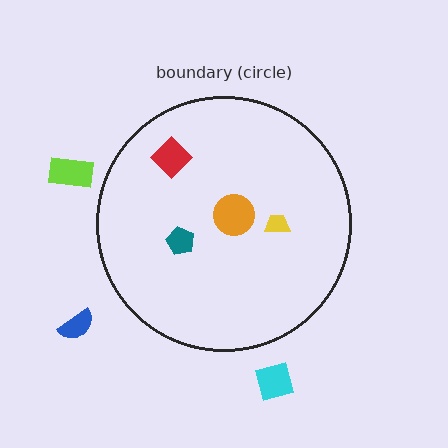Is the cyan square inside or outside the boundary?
Outside.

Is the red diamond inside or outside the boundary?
Inside.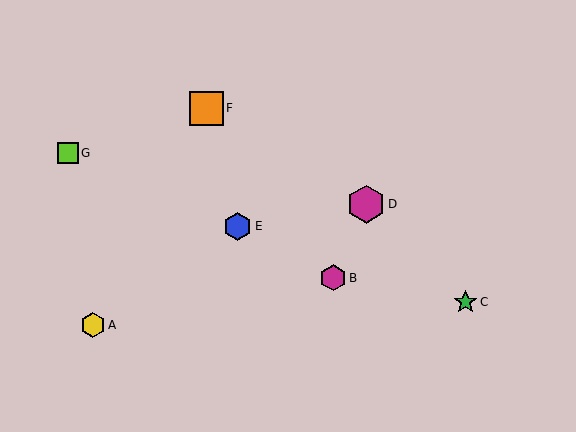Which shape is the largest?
The magenta hexagon (labeled D) is the largest.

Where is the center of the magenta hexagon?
The center of the magenta hexagon is at (333, 278).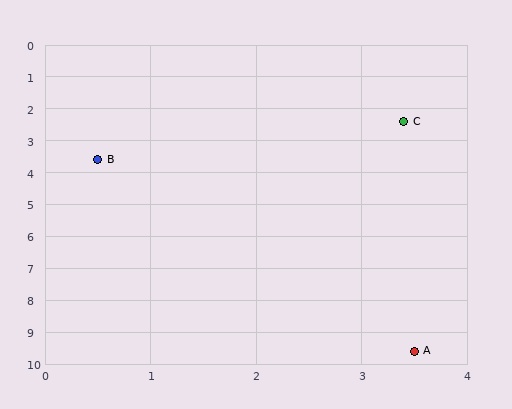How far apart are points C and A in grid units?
Points C and A are about 7.2 grid units apart.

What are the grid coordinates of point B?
Point B is at approximately (0.5, 3.6).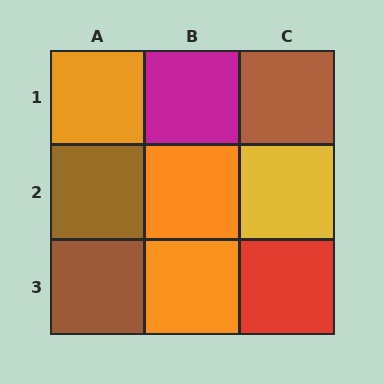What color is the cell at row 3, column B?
Orange.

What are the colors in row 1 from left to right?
Orange, magenta, brown.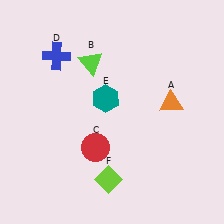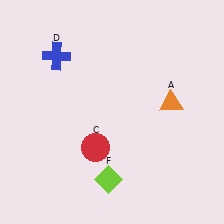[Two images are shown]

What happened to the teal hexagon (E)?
The teal hexagon (E) was removed in Image 2. It was in the top-left area of Image 1.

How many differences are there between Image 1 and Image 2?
There are 2 differences between the two images.